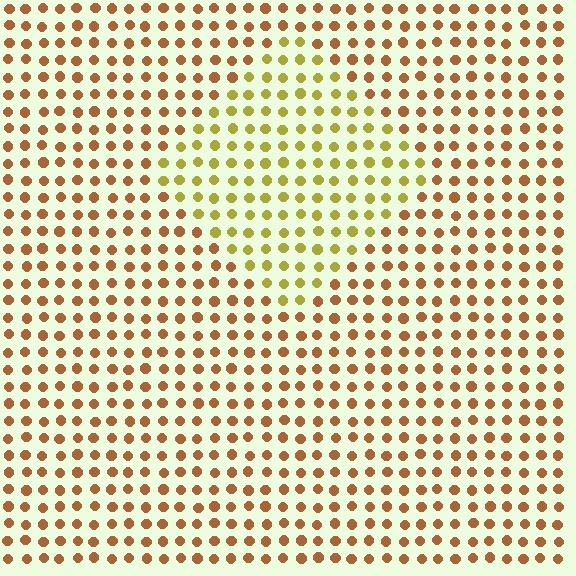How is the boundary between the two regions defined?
The boundary is defined purely by a slight shift in hue (about 37 degrees). Spacing, size, and orientation are identical on both sides.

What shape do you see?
I see a diamond.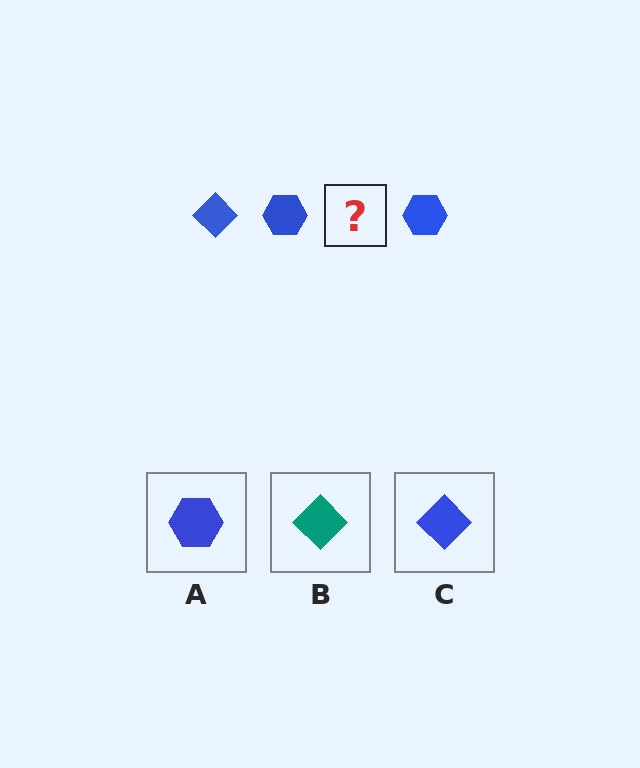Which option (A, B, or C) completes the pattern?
C.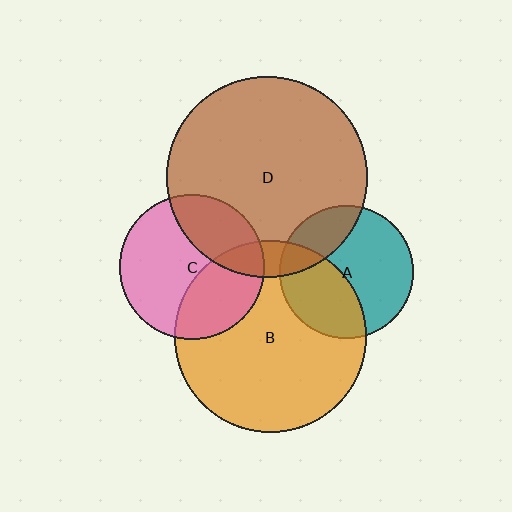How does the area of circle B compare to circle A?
Approximately 2.1 times.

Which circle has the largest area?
Circle D (brown).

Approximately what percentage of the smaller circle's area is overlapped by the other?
Approximately 25%.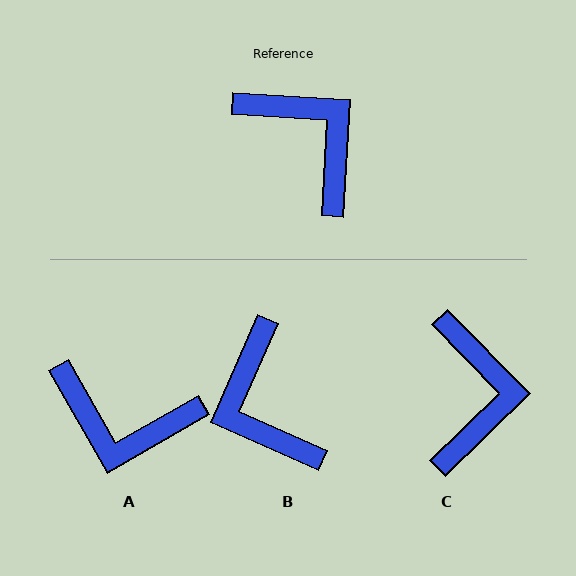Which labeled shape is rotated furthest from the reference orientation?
B, about 160 degrees away.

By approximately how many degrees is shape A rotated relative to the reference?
Approximately 147 degrees clockwise.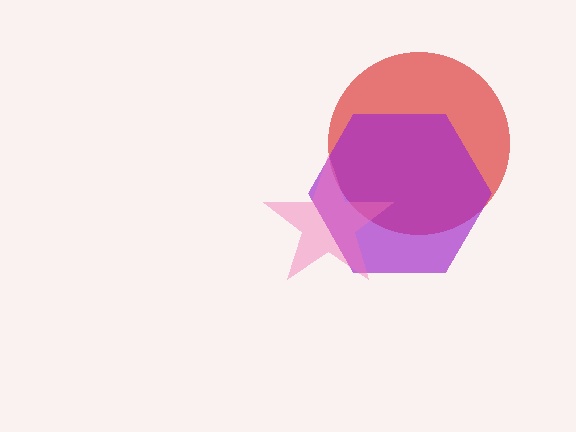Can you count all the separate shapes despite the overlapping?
Yes, there are 3 separate shapes.